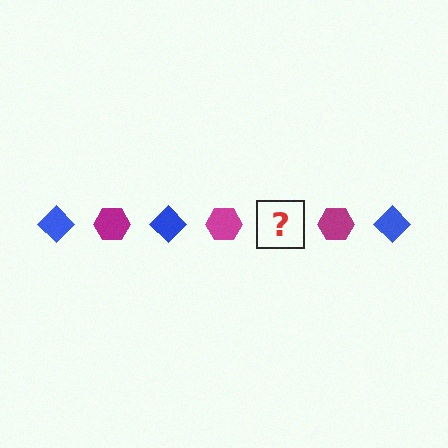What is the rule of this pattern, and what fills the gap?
The rule is that the pattern alternates between blue diamond and magenta hexagon. The gap should be filled with a blue diamond.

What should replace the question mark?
The question mark should be replaced with a blue diamond.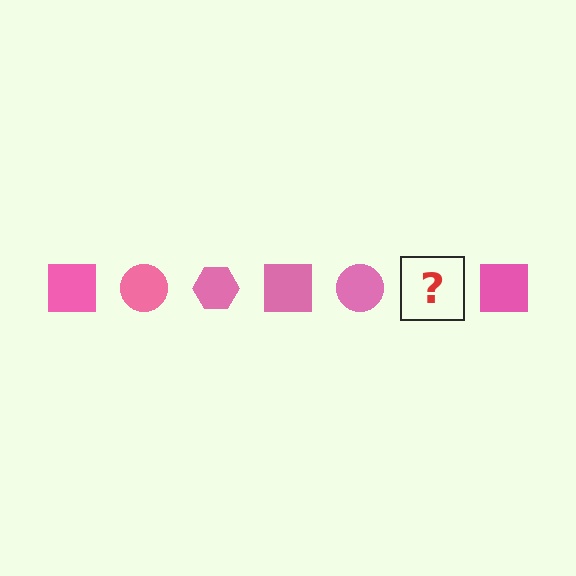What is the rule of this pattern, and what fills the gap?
The rule is that the pattern cycles through square, circle, hexagon shapes in pink. The gap should be filled with a pink hexagon.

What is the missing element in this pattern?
The missing element is a pink hexagon.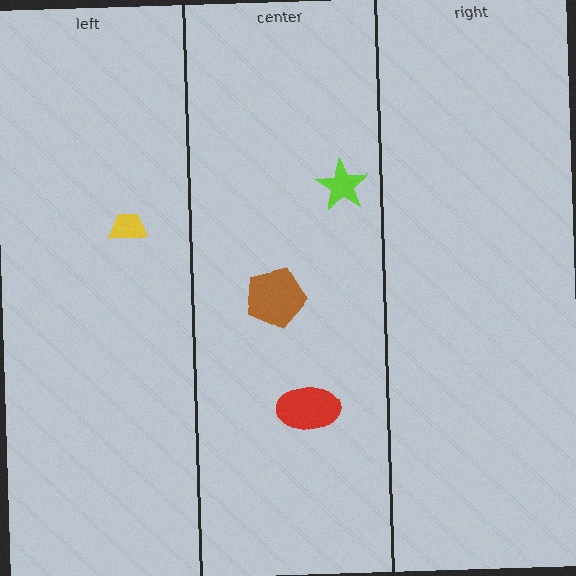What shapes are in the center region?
The brown pentagon, the red ellipse, the lime star.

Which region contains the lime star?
The center region.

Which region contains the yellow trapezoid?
The left region.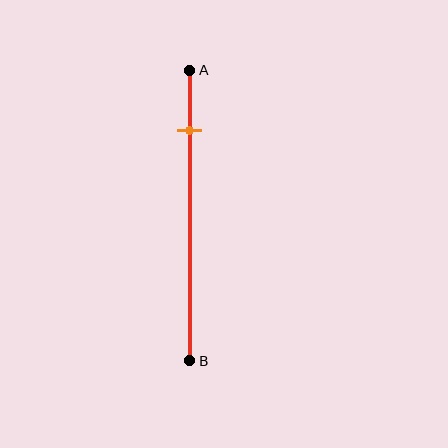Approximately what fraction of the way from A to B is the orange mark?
The orange mark is approximately 20% of the way from A to B.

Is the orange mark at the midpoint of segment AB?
No, the mark is at about 20% from A, not at the 50% midpoint.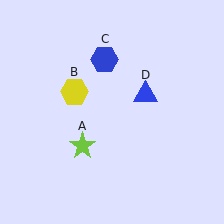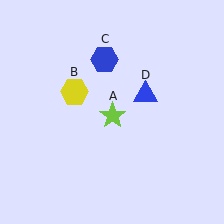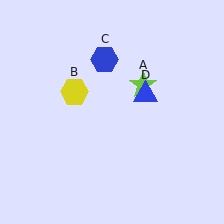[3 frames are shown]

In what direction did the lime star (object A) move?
The lime star (object A) moved up and to the right.